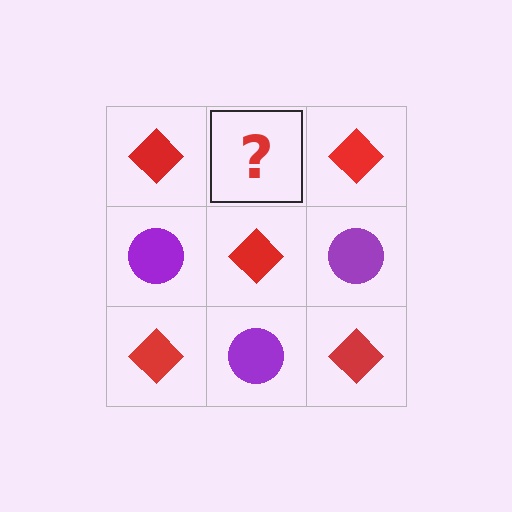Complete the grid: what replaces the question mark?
The question mark should be replaced with a purple circle.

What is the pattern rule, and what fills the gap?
The rule is that it alternates red diamond and purple circle in a checkerboard pattern. The gap should be filled with a purple circle.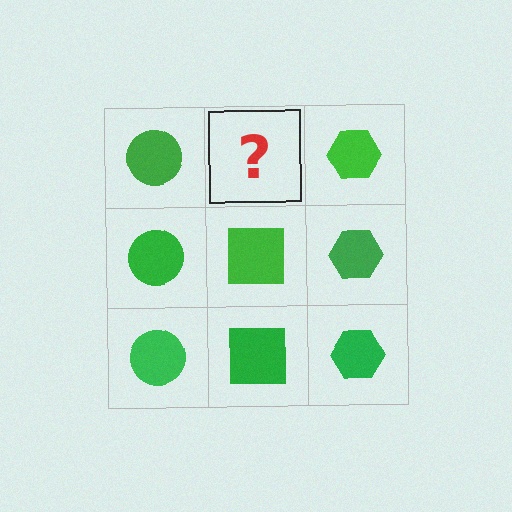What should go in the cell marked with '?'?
The missing cell should contain a green square.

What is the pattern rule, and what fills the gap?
The rule is that each column has a consistent shape. The gap should be filled with a green square.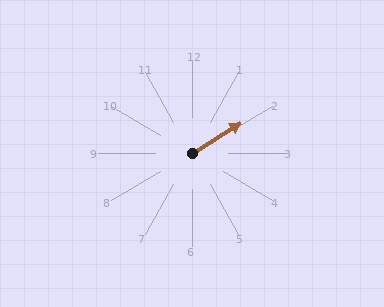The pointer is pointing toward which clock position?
Roughly 2 o'clock.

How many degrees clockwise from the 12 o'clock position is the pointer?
Approximately 58 degrees.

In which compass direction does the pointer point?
Northeast.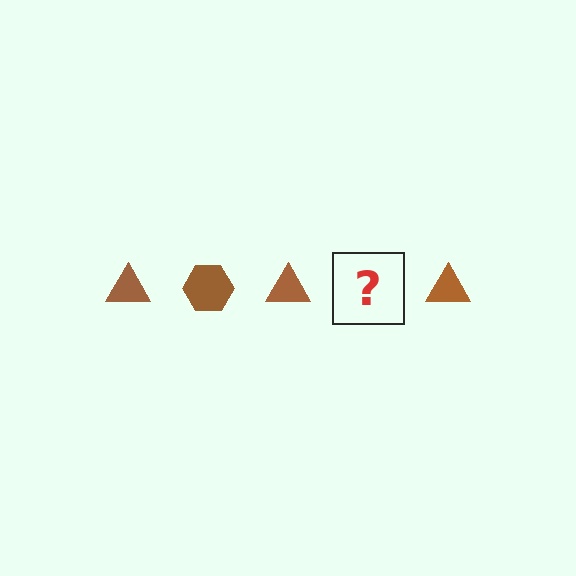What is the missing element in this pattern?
The missing element is a brown hexagon.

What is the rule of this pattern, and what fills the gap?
The rule is that the pattern cycles through triangle, hexagon shapes in brown. The gap should be filled with a brown hexagon.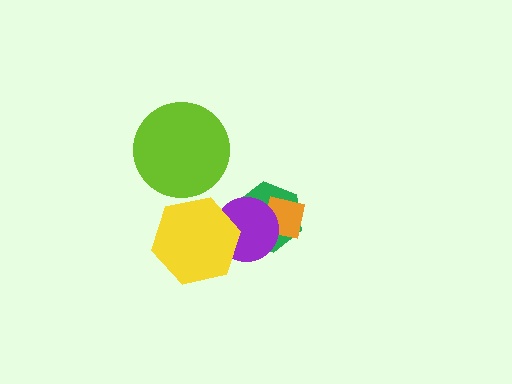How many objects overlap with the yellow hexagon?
1 object overlaps with the yellow hexagon.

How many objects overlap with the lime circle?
0 objects overlap with the lime circle.